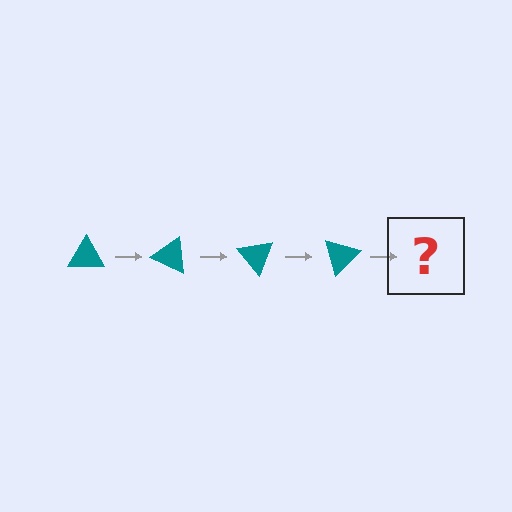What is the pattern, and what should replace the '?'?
The pattern is that the triangle rotates 25 degrees each step. The '?' should be a teal triangle rotated 100 degrees.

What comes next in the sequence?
The next element should be a teal triangle rotated 100 degrees.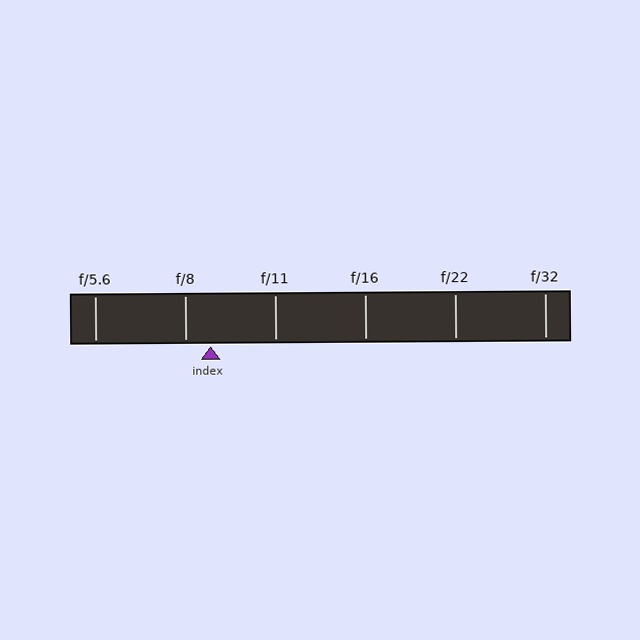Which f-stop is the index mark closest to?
The index mark is closest to f/8.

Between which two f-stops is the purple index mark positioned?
The index mark is between f/8 and f/11.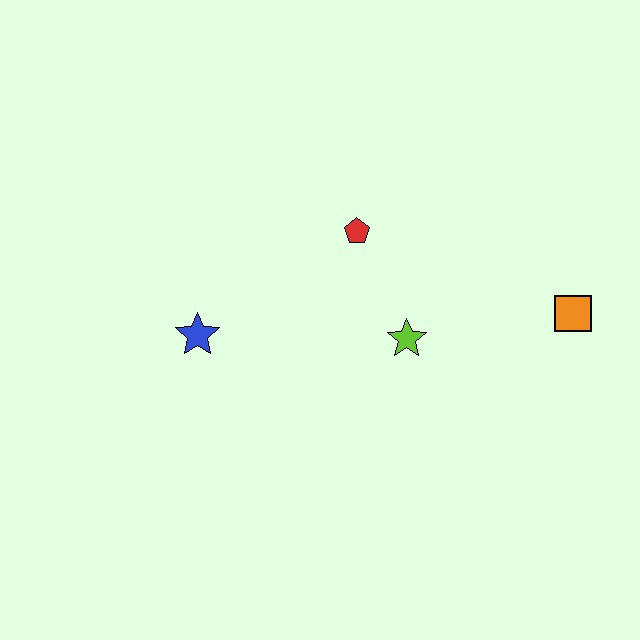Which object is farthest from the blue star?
The orange square is farthest from the blue star.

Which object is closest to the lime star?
The red pentagon is closest to the lime star.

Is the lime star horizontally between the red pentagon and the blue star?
No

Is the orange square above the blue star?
Yes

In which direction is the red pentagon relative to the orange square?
The red pentagon is to the left of the orange square.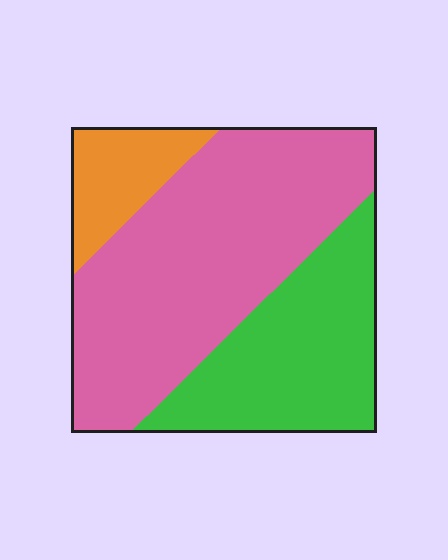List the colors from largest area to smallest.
From largest to smallest: pink, green, orange.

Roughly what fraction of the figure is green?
Green takes up about one third (1/3) of the figure.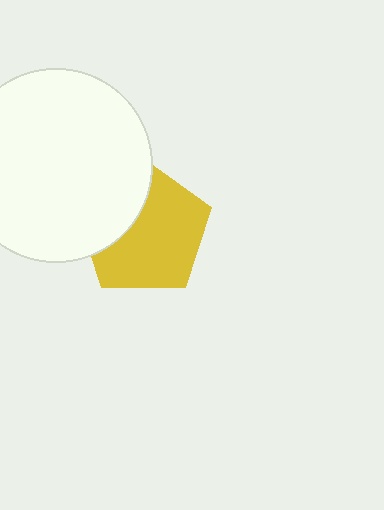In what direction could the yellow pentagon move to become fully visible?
The yellow pentagon could move right. That would shift it out from behind the white circle entirely.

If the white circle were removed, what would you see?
You would see the complete yellow pentagon.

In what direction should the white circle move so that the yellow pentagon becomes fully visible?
The white circle should move left. That is the shortest direction to clear the overlap and leave the yellow pentagon fully visible.